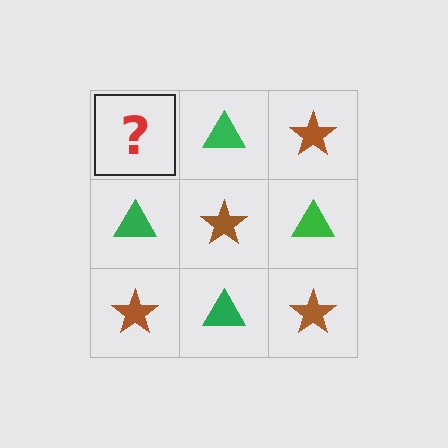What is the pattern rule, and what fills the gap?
The rule is that it alternates brown star and green triangle in a checkerboard pattern. The gap should be filled with a brown star.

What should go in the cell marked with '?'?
The missing cell should contain a brown star.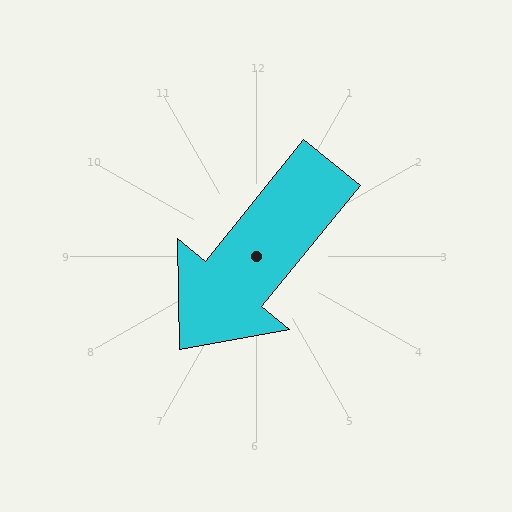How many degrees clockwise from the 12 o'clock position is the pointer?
Approximately 219 degrees.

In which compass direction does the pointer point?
Southwest.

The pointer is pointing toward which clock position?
Roughly 7 o'clock.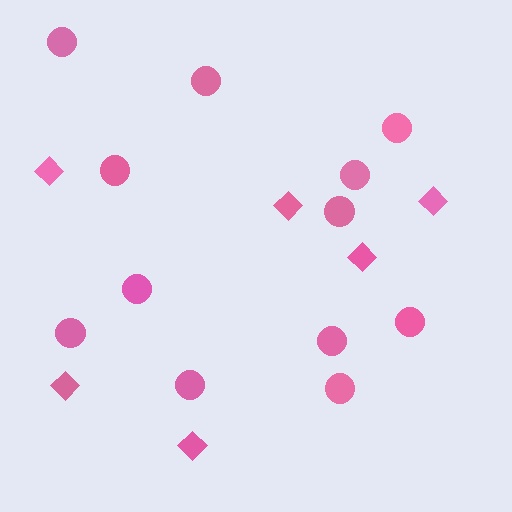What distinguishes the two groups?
There are 2 groups: one group of diamonds (6) and one group of circles (12).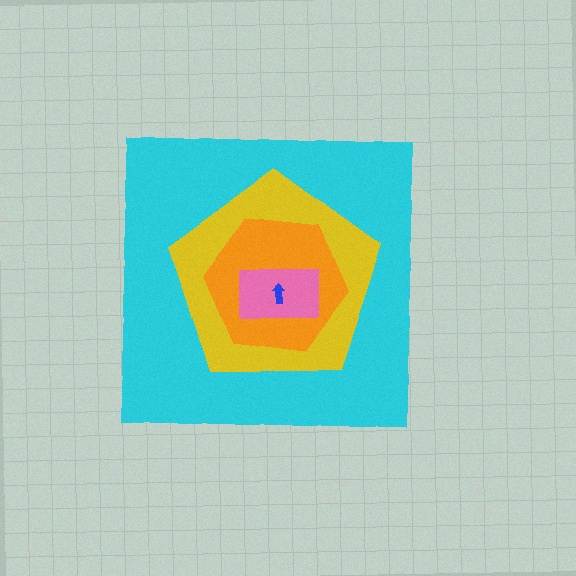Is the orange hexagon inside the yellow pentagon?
Yes.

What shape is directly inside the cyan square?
The yellow pentagon.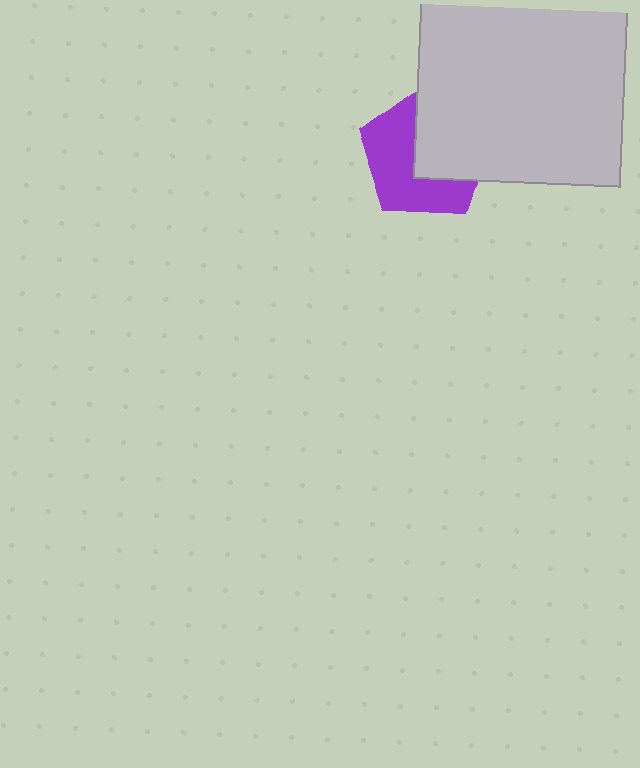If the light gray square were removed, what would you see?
You would see the complete purple pentagon.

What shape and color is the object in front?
The object in front is a light gray square.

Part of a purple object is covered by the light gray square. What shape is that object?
It is a pentagon.